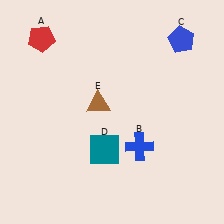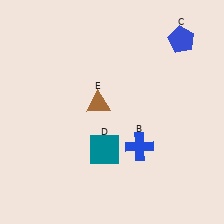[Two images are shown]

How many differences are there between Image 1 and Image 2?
There is 1 difference between the two images.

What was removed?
The red pentagon (A) was removed in Image 2.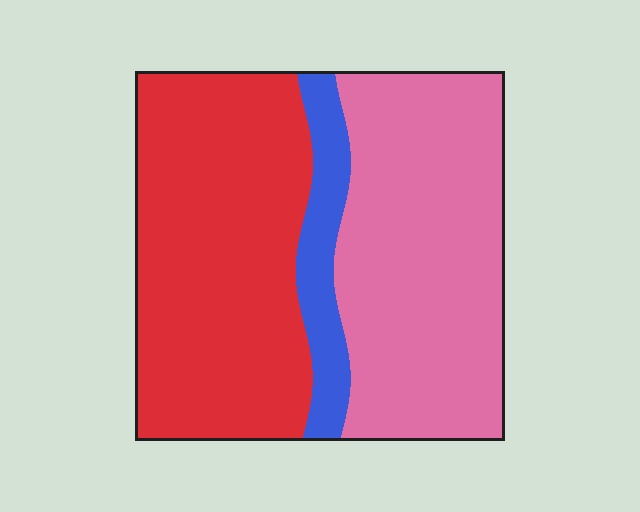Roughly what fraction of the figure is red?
Red covers around 45% of the figure.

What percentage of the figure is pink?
Pink covers about 45% of the figure.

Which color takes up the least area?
Blue, at roughly 10%.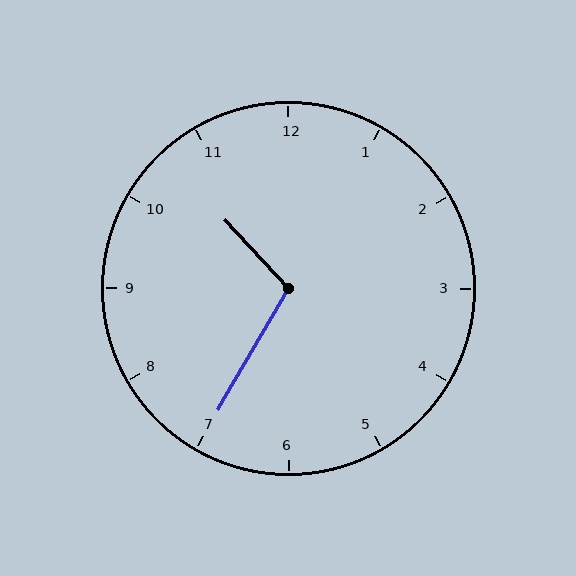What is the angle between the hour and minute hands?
Approximately 108 degrees.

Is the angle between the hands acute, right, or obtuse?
It is obtuse.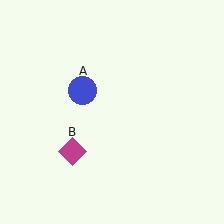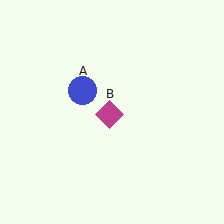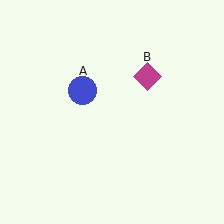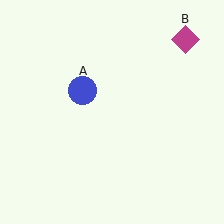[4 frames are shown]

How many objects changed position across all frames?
1 object changed position: magenta diamond (object B).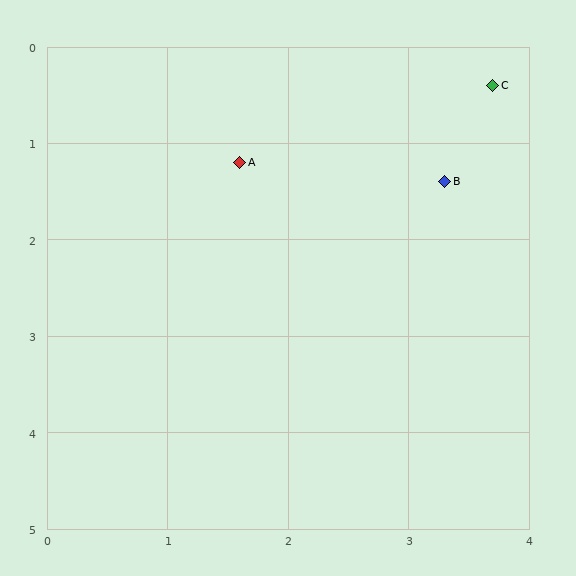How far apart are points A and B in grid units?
Points A and B are about 1.7 grid units apart.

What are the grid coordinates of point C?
Point C is at approximately (3.7, 0.4).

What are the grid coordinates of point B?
Point B is at approximately (3.3, 1.4).